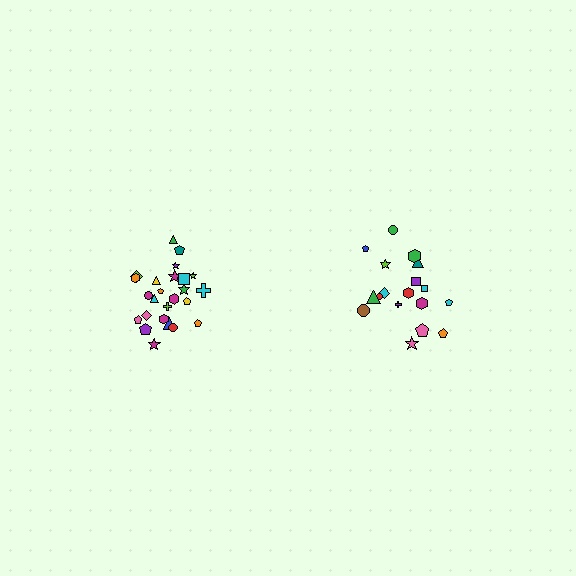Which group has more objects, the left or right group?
The left group.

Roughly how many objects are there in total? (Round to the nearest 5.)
Roughly 45 objects in total.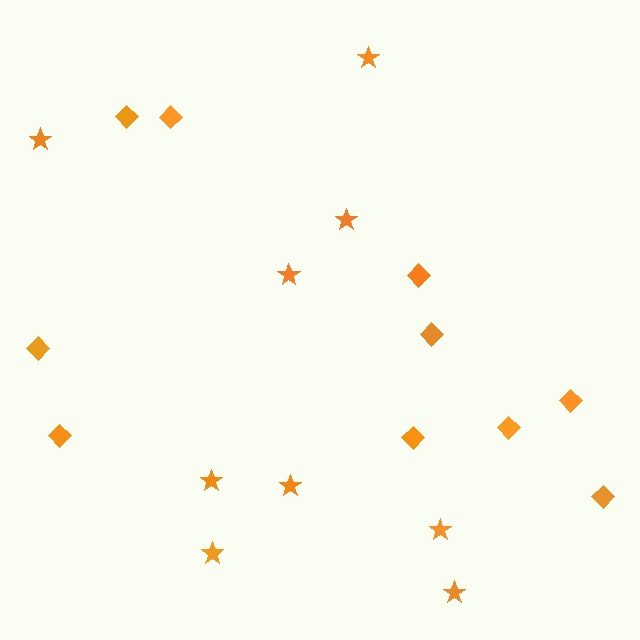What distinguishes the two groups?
There are 2 groups: one group of stars (9) and one group of diamonds (10).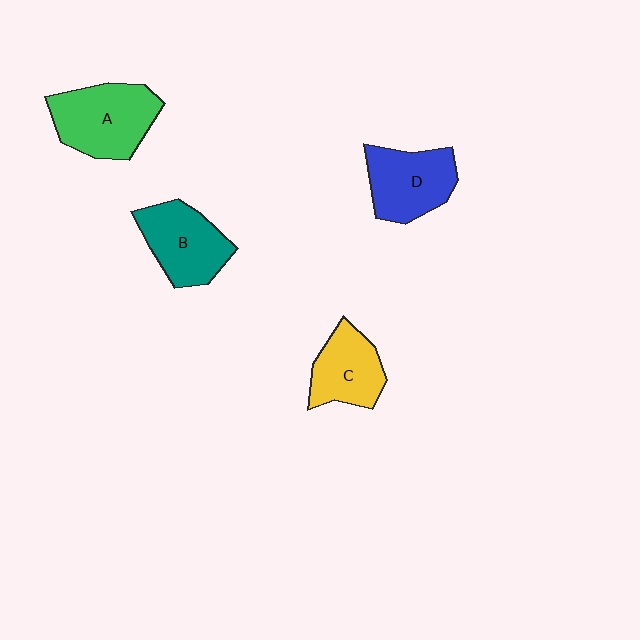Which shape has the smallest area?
Shape C (yellow).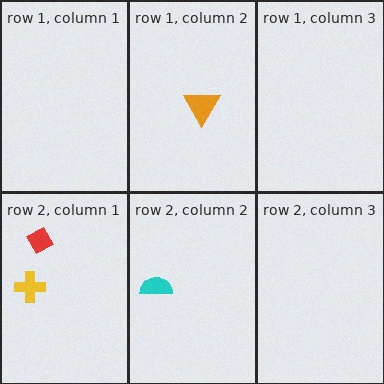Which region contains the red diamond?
The row 2, column 1 region.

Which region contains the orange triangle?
The row 1, column 2 region.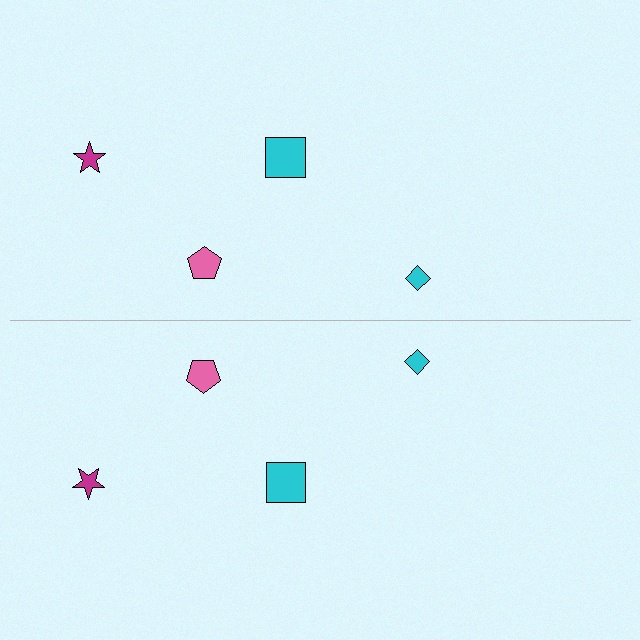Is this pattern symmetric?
Yes, this pattern has bilateral (reflection) symmetry.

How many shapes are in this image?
There are 8 shapes in this image.